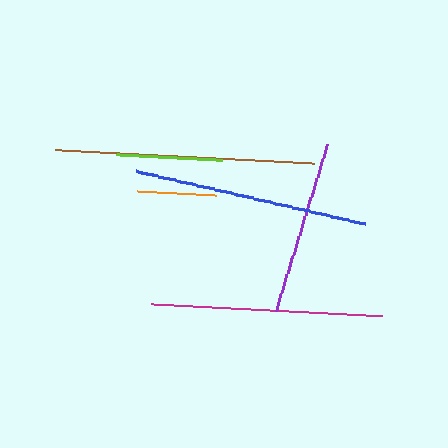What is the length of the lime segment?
The lime segment is approximately 106 pixels long.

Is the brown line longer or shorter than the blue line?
The brown line is longer than the blue line.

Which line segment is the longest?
The brown line is the longest at approximately 260 pixels.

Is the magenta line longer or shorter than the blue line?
The blue line is longer than the magenta line.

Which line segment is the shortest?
The orange line is the shortest at approximately 80 pixels.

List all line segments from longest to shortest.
From longest to shortest: brown, blue, magenta, purple, lime, orange.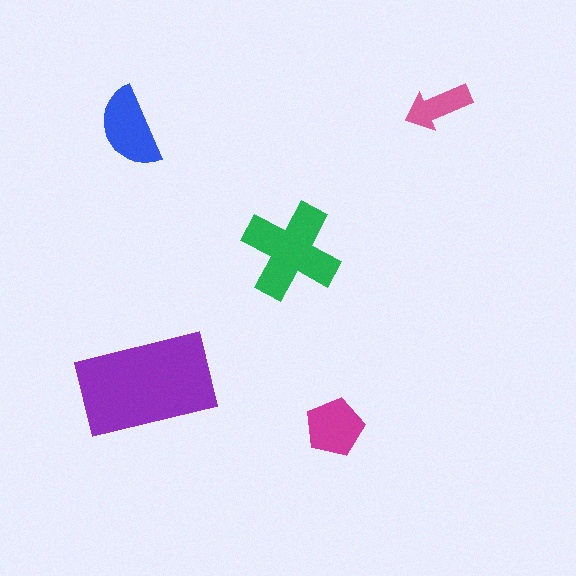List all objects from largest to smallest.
The purple rectangle, the green cross, the blue semicircle, the magenta pentagon, the pink arrow.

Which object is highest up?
The pink arrow is topmost.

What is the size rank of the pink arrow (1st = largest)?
5th.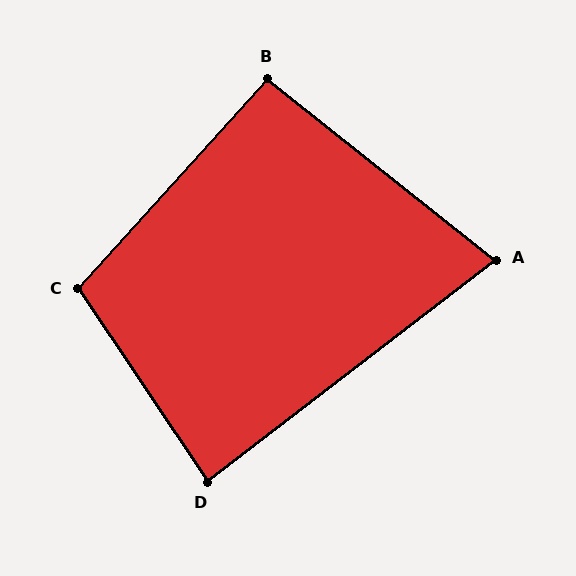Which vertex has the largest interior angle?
C, at approximately 104 degrees.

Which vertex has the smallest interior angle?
A, at approximately 76 degrees.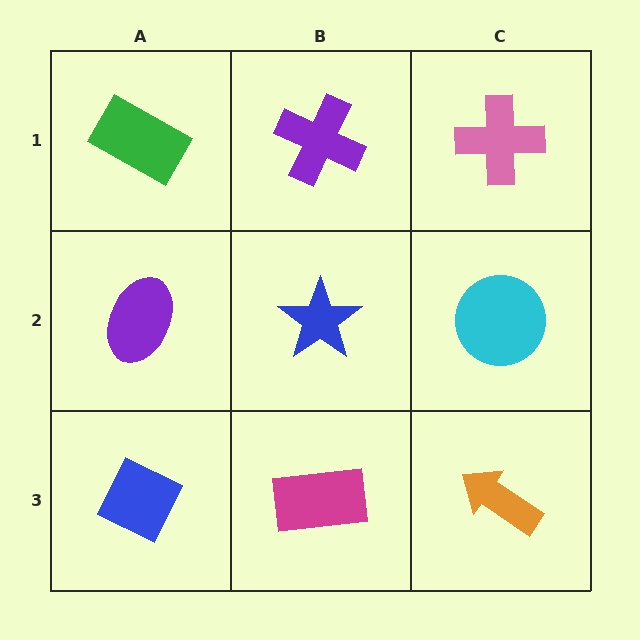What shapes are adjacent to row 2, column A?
A green rectangle (row 1, column A), a blue diamond (row 3, column A), a blue star (row 2, column B).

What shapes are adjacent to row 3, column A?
A purple ellipse (row 2, column A), a magenta rectangle (row 3, column B).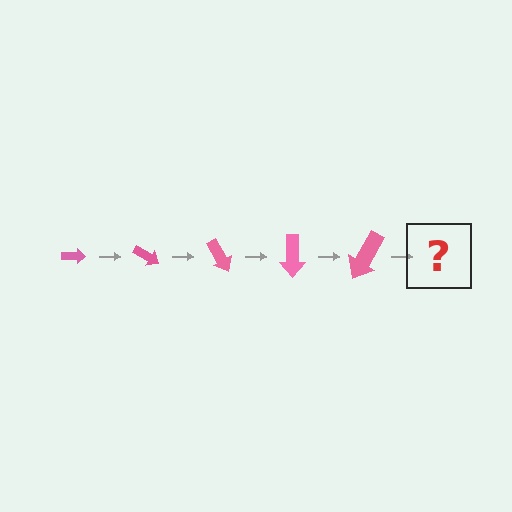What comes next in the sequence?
The next element should be an arrow, larger than the previous one and rotated 150 degrees from the start.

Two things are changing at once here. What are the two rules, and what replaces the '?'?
The two rules are that the arrow grows larger each step and it rotates 30 degrees each step. The '?' should be an arrow, larger than the previous one and rotated 150 degrees from the start.